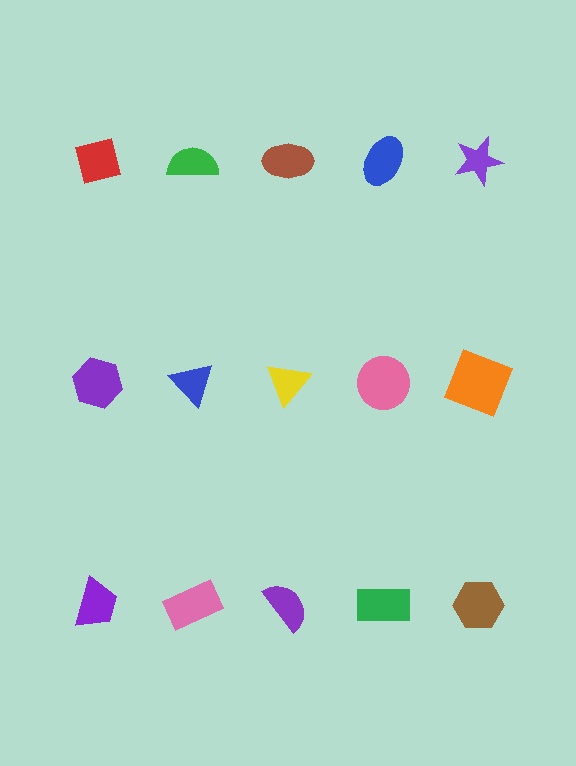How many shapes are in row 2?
5 shapes.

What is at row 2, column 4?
A pink circle.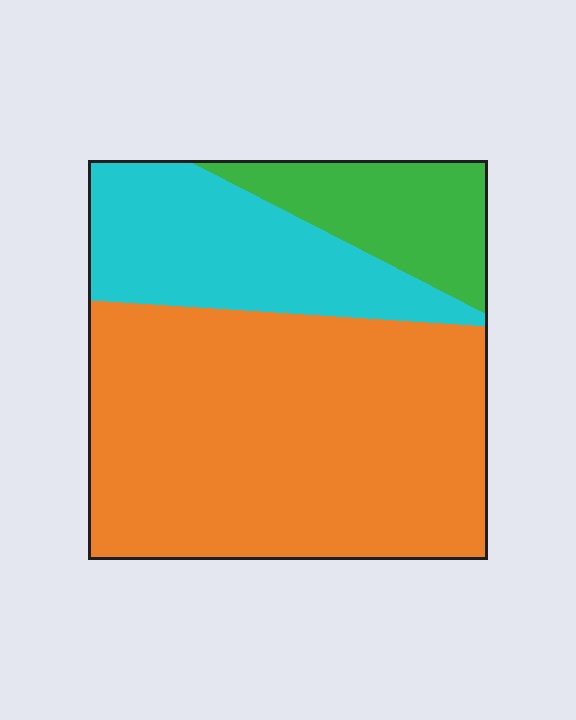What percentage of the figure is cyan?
Cyan covers around 25% of the figure.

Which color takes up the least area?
Green, at roughly 15%.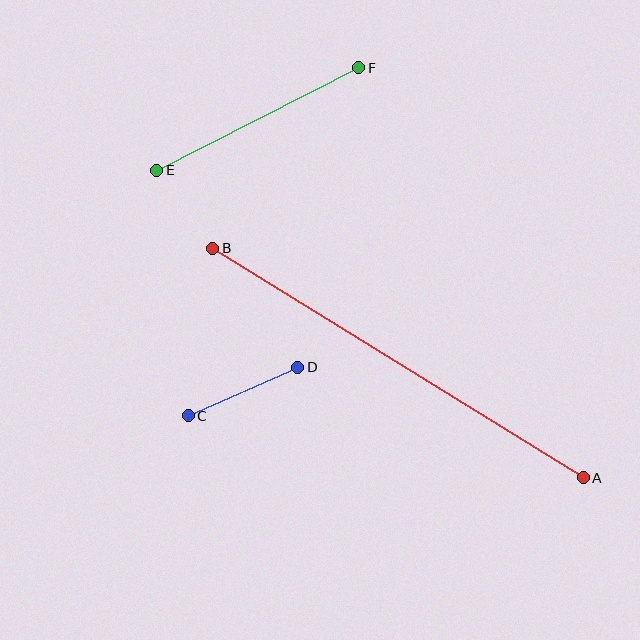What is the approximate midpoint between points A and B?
The midpoint is at approximately (398, 363) pixels.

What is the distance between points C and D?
The distance is approximately 120 pixels.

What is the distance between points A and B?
The distance is approximately 436 pixels.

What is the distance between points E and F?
The distance is approximately 227 pixels.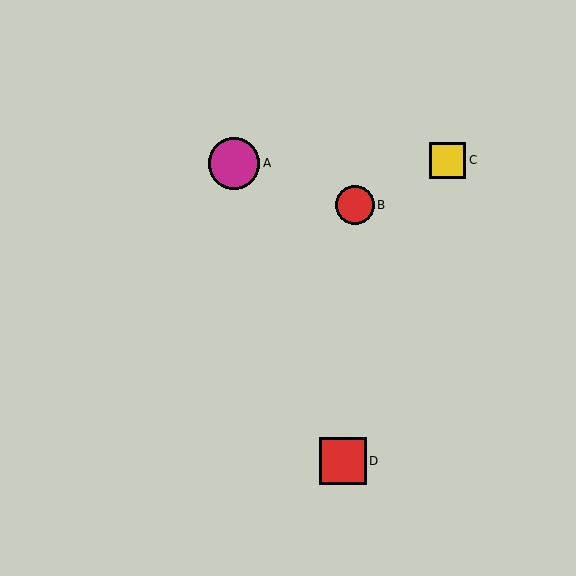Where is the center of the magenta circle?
The center of the magenta circle is at (234, 163).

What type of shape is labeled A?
Shape A is a magenta circle.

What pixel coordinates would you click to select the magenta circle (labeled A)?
Click at (234, 163) to select the magenta circle A.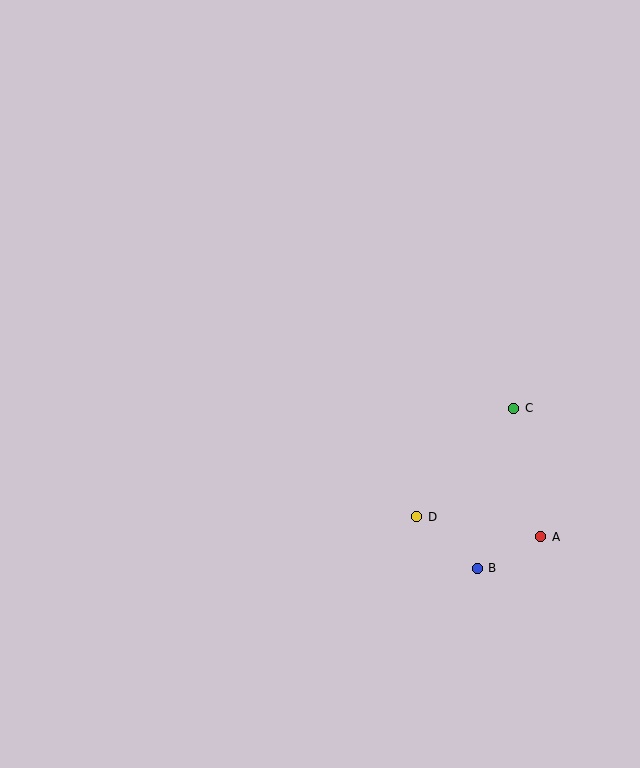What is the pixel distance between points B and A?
The distance between B and A is 71 pixels.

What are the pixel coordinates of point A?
Point A is at (541, 537).